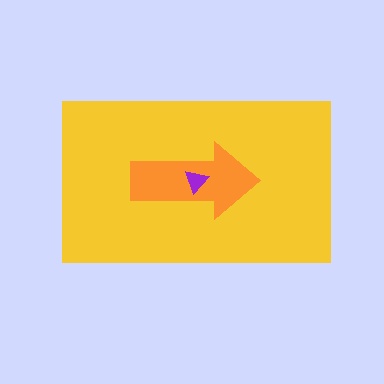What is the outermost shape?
The yellow rectangle.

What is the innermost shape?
The purple triangle.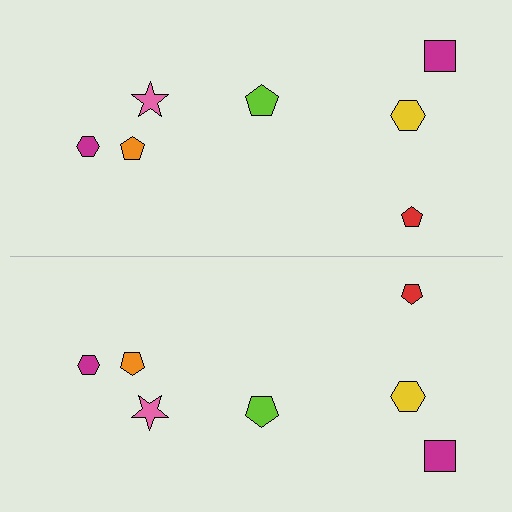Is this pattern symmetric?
Yes, this pattern has bilateral (reflection) symmetry.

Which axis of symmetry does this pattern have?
The pattern has a horizontal axis of symmetry running through the center of the image.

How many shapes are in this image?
There are 14 shapes in this image.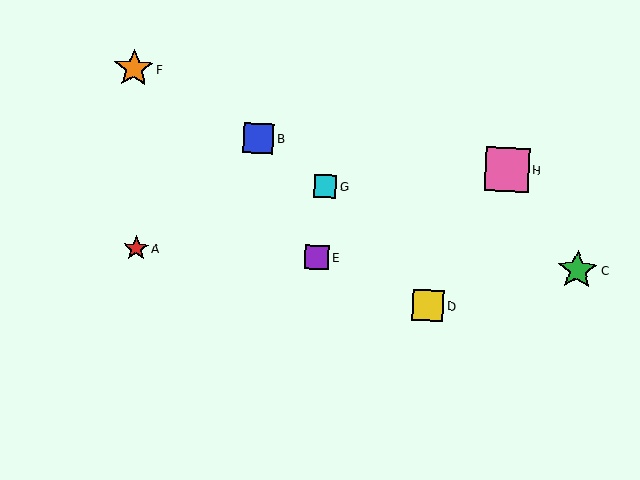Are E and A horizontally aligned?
Yes, both are at y≈257.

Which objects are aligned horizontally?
Objects A, C, E are aligned horizontally.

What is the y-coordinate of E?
Object E is at y≈257.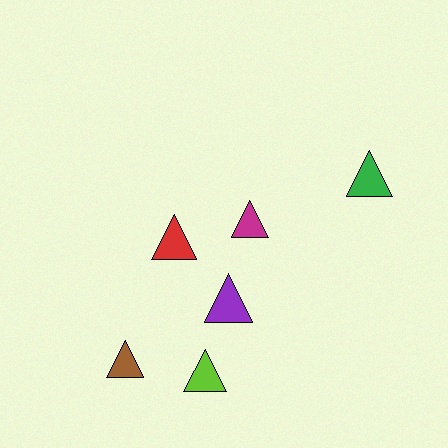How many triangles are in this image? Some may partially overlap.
There are 6 triangles.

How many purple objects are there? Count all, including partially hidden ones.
There is 1 purple object.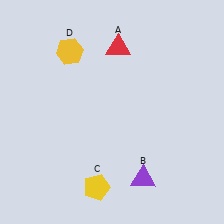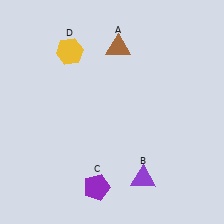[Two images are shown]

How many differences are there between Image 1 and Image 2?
There are 2 differences between the two images.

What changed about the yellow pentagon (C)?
In Image 1, C is yellow. In Image 2, it changed to purple.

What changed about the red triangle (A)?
In Image 1, A is red. In Image 2, it changed to brown.